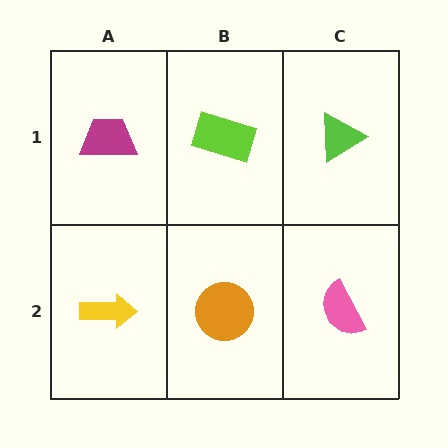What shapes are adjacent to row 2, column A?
A magenta trapezoid (row 1, column A), an orange circle (row 2, column B).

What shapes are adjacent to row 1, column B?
An orange circle (row 2, column B), a magenta trapezoid (row 1, column A), a lime triangle (row 1, column C).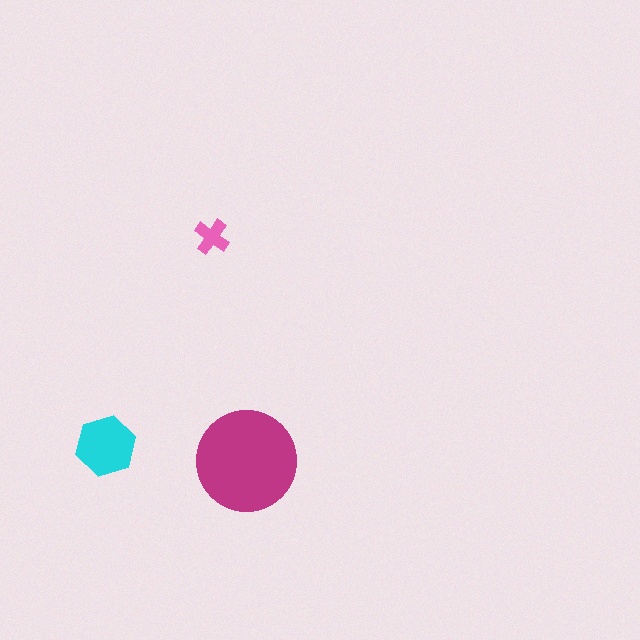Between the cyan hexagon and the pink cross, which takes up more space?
The cyan hexagon.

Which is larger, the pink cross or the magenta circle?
The magenta circle.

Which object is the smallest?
The pink cross.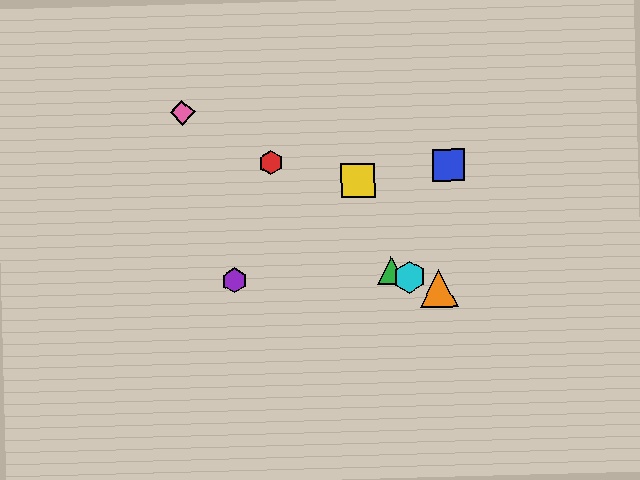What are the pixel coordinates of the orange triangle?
The orange triangle is at (439, 289).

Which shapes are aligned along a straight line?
The green triangle, the orange triangle, the cyan hexagon are aligned along a straight line.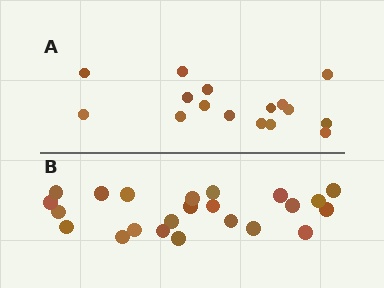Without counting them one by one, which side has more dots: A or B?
Region B (the bottom region) has more dots.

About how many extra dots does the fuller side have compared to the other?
Region B has roughly 8 or so more dots than region A.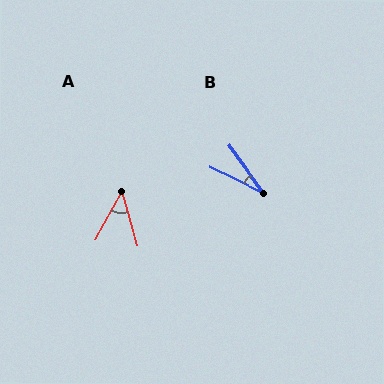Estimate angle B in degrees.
Approximately 29 degrees.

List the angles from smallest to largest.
B (29°), A (44°).